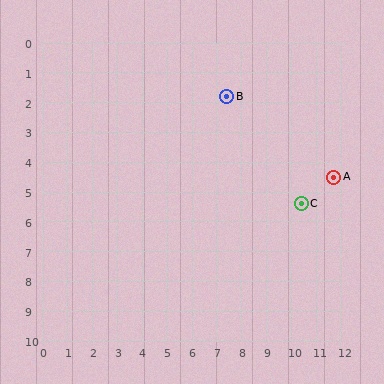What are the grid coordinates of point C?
Point C is at approximately (10.4, 5.4).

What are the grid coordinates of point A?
Point A is at approximately (11.7, 4.5).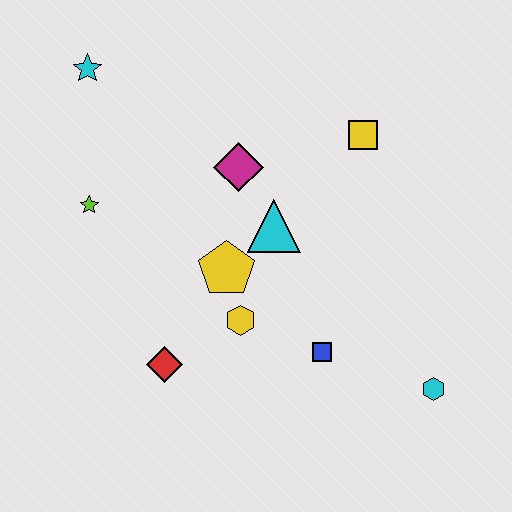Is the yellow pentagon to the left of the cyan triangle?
Yes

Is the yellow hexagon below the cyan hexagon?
No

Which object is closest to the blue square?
The yellow hexagon is closest to the blue square.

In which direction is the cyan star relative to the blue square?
The cyan star is above the blue square.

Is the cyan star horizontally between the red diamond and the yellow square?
No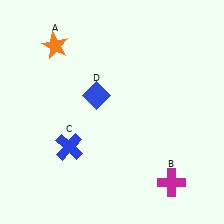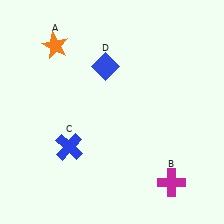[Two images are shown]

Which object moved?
The blue diamond (D) moved up.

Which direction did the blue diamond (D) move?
The blue diamond (D) moved up.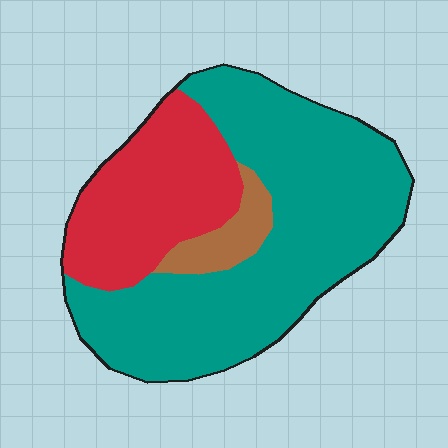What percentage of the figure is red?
Red takes up between a quarter and a half of the figure.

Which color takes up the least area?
Brown, at roughly 5%.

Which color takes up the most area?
Teal, at roughly 65%.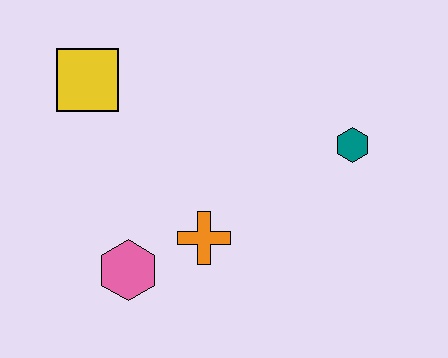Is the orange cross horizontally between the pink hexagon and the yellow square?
No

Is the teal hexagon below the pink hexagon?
No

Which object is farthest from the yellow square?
The teal hexagon is farthest from the yellow square.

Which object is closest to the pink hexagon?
The orange cross is closest to the pink hexagon.